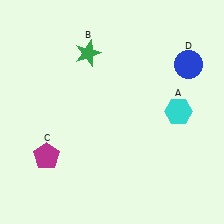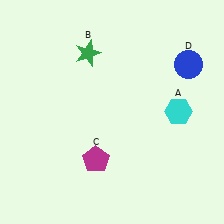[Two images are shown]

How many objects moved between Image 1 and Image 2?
1 object moved between the two images.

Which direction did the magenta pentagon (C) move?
The magenta pentagon (C) moved right.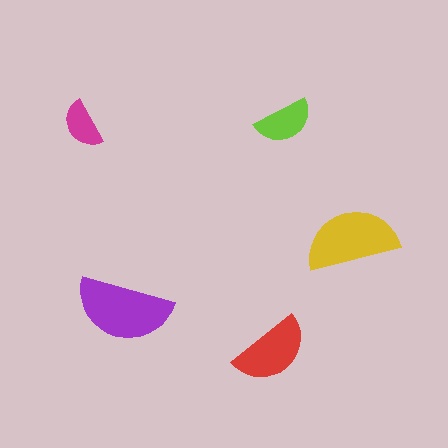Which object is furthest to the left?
The magenta semicircle is leftmost.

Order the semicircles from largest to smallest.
the purple one, the yellow one, the red one, the lime one, the magenta one.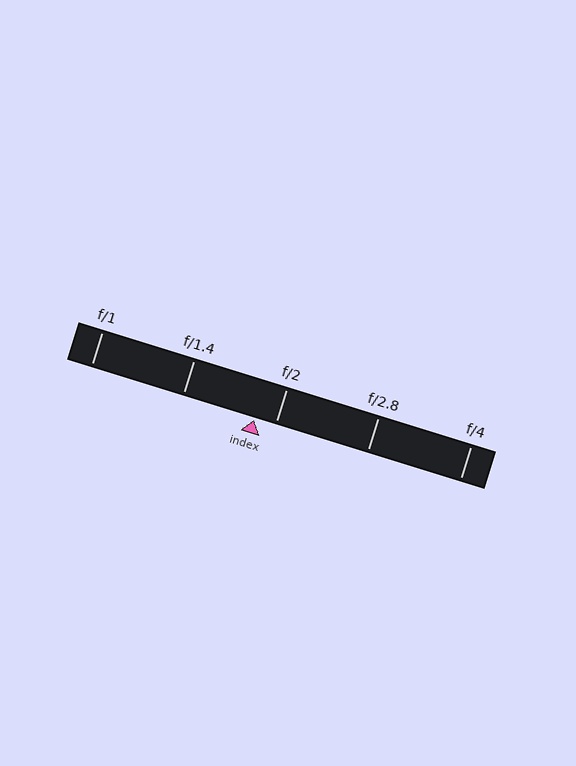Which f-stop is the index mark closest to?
The index mark is closest to f/2.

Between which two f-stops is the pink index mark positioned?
The index mark is between f/1.4 and f/2.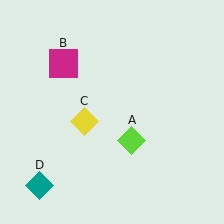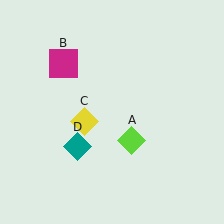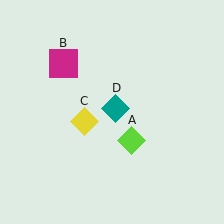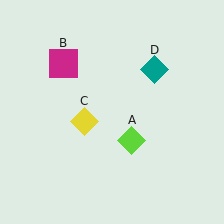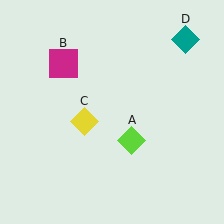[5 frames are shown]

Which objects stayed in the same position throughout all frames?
Lime diamond (object A) and magenta square (object B) and yellow diamond (object C) remained stationary.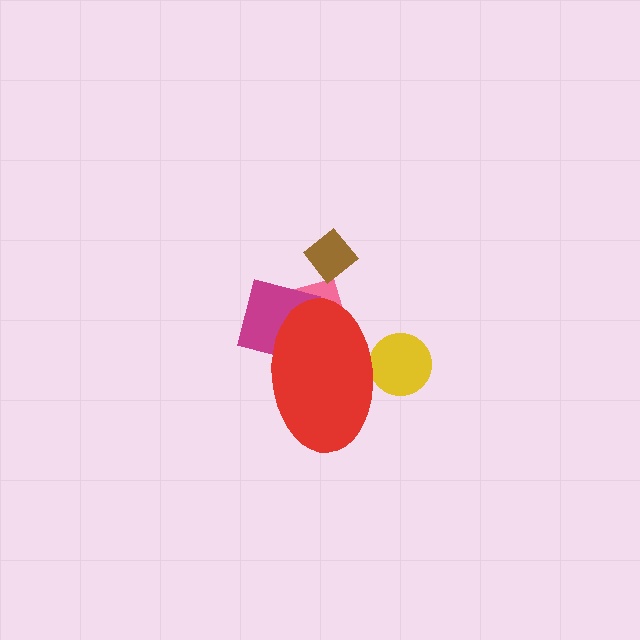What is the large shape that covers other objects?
A red ellipse.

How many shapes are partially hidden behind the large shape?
3 shapes are partially hidden.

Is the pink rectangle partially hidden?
Yes, the pink rectangle is partially hidden behind the red ellipse.